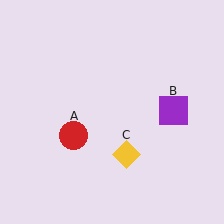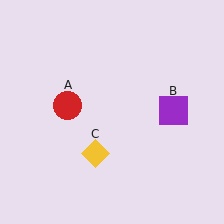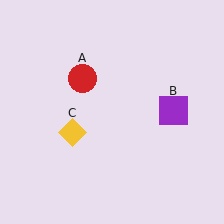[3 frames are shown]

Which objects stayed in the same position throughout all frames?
Purple square (object B) remained stationary.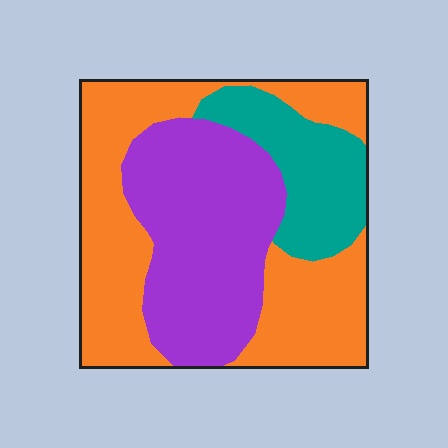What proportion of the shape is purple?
Purple covers about 35% of the shape.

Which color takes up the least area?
Teal, at roughly 20%.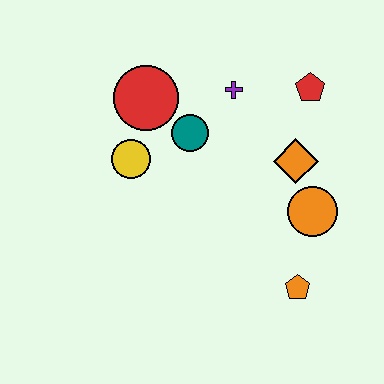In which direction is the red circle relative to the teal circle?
The red circle is to the left of the teal circle.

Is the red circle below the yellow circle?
No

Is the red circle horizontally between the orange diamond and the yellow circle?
Yes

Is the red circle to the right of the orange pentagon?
No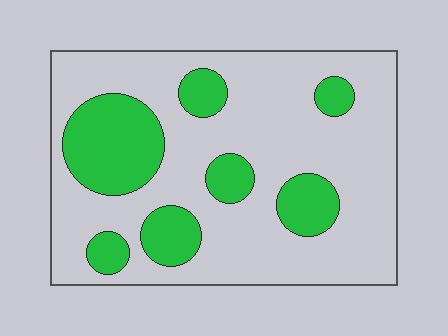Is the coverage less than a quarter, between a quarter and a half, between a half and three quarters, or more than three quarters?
Between a quarter and a half.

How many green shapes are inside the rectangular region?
7.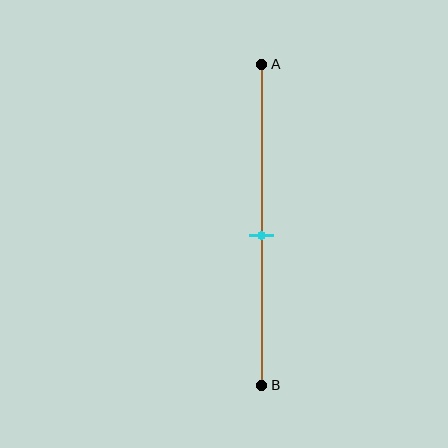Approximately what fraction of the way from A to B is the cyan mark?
The cyan mark is approximately 55% of the way from A to B.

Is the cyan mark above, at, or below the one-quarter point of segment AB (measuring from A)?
The cyan mark is below the one-quarter point of segment AB.